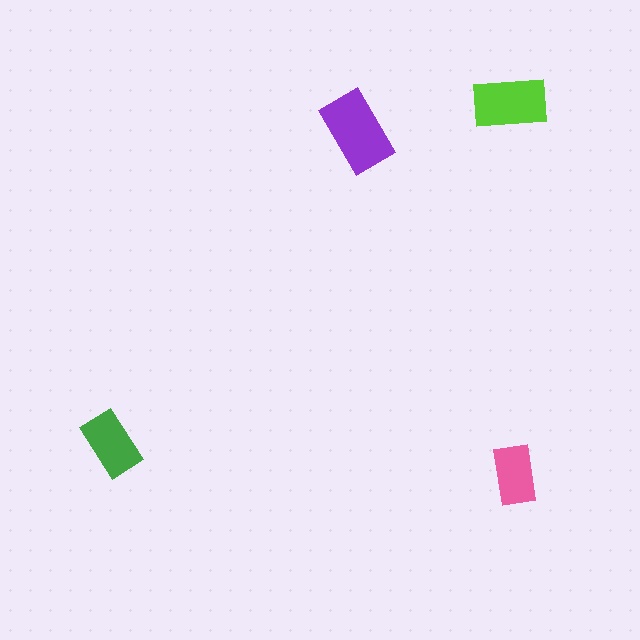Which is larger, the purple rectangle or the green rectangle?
The purple one.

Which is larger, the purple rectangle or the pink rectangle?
The purple one.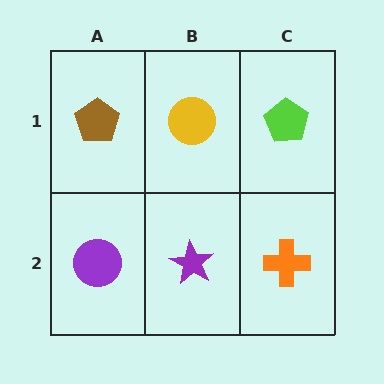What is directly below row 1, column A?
A purple circle.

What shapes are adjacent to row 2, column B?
A yellow circle (row 1, column B), a purple circle (row 2, column A), an orange cross (row 2, column C).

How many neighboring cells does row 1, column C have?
2.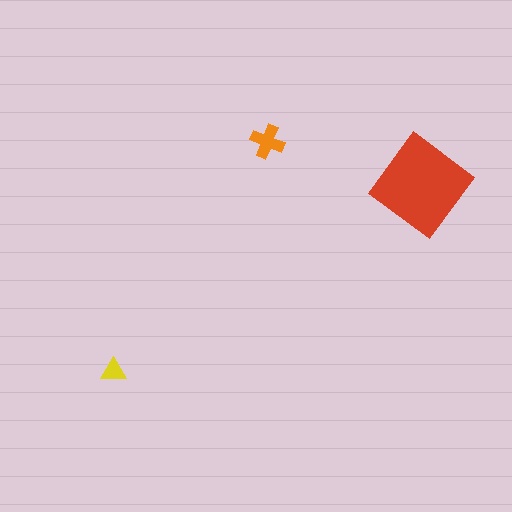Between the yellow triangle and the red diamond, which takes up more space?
The red diamond.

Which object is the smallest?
The yellow triangle.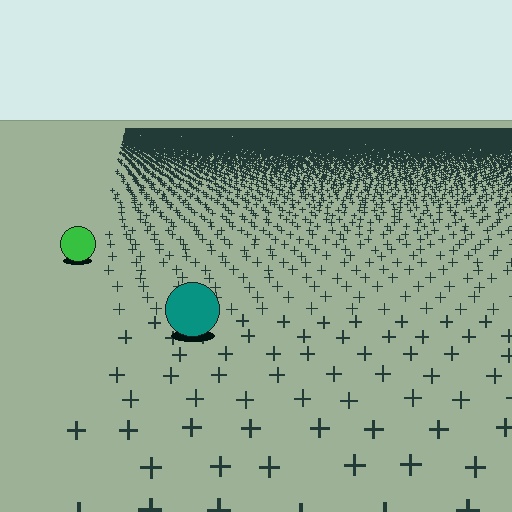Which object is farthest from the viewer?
The green circle is farthest from the viewer. It appears smaller and the ground texture around it is denser.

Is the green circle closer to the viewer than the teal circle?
No. The teal circle is closer — you can tell from the texture gradient: the ground texture is coarser near it.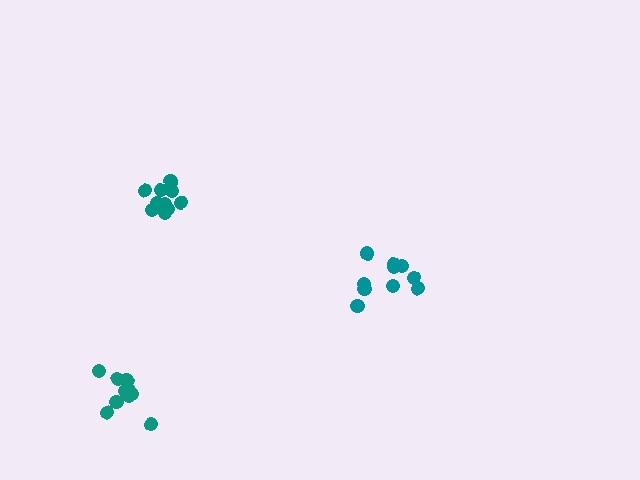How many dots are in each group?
Group 1: 10 dots, Group 2: 10 dots, Group 3: 10 dots (30 total).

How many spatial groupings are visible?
There are 3 spatial groupings.